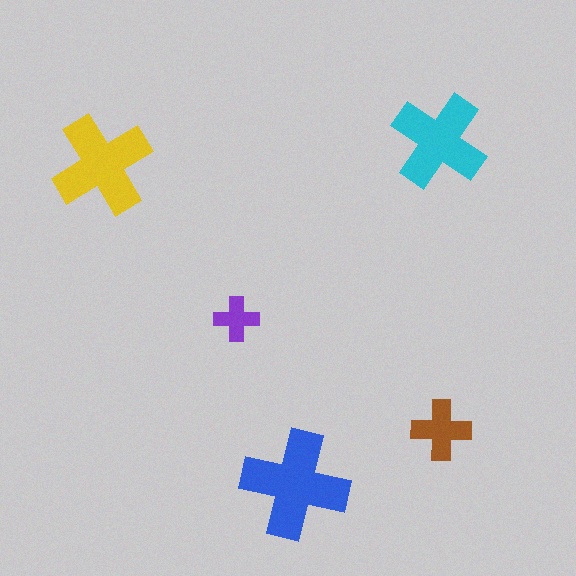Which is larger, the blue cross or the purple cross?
The blue one.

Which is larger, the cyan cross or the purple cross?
The cyan one.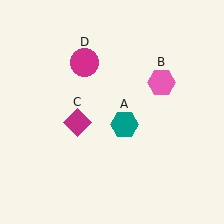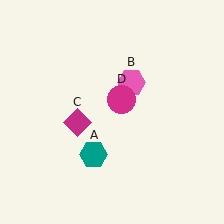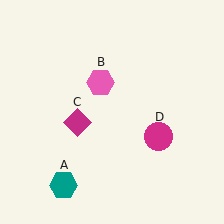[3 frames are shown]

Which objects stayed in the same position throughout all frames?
Magenta diamond (object C) remained stationary.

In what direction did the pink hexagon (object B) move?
The pink hexagon (object B) moved left.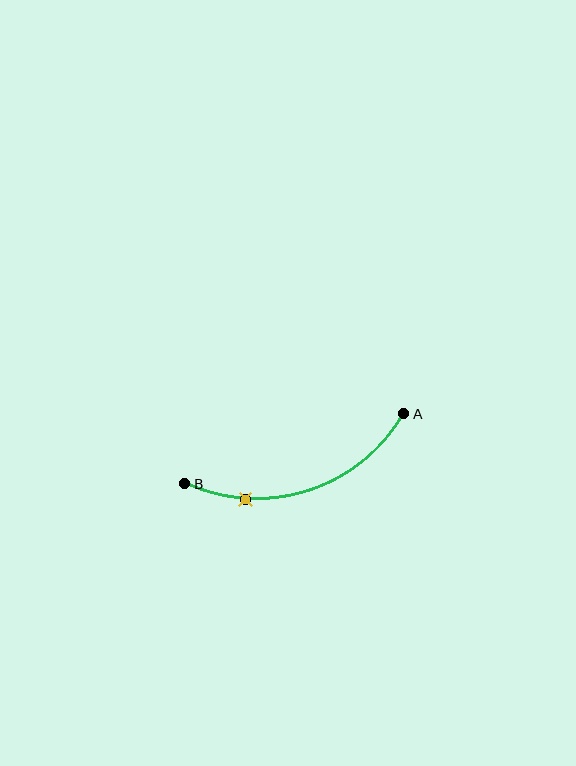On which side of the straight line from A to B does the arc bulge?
The arc bulges below the straight line connecting A and B.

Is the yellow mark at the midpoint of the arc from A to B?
No. The yellow mark lies on the arc but is closer to endpoint B. The arc midpoint would be at the point on the curve equidistant along the arc from both A and B.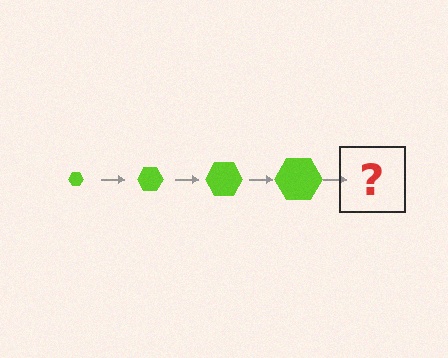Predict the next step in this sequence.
The next step is a lime hexagon, larger than the previous one.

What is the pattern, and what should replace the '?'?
The pattern is that the hexagon gets progressively larger each step. The '?' should be a lime hexagon, larger than the previous one.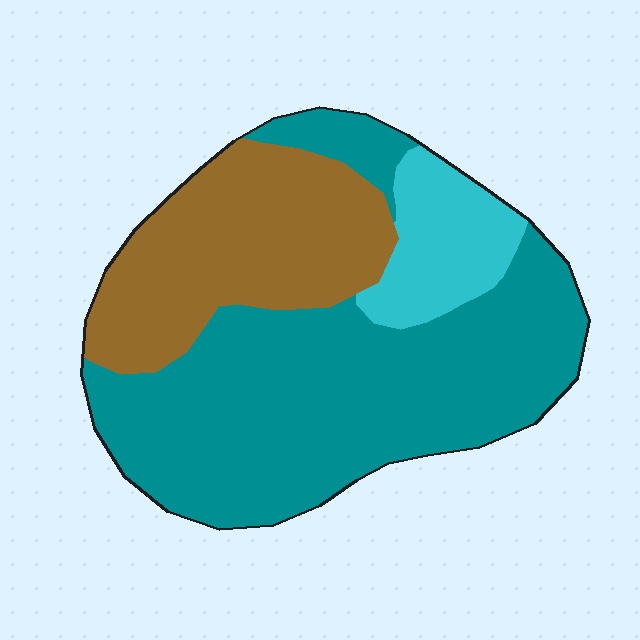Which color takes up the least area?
Cyan, at roughly 10%.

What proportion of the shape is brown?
Brown covers about 30% of the shape.